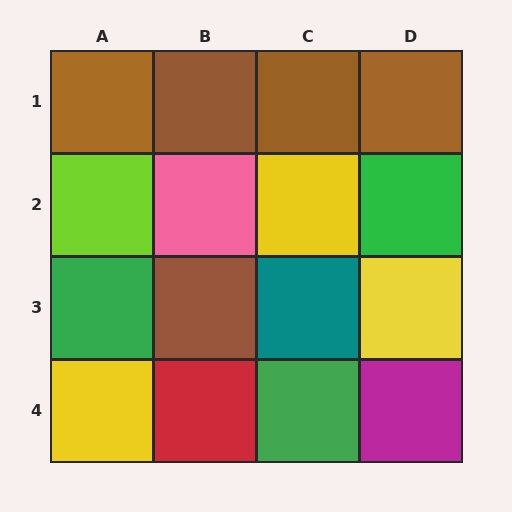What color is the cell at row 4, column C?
Green.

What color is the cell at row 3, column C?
Teal.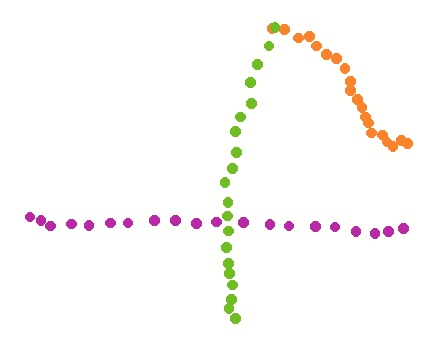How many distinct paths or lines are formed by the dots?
There are 3 distinct paths.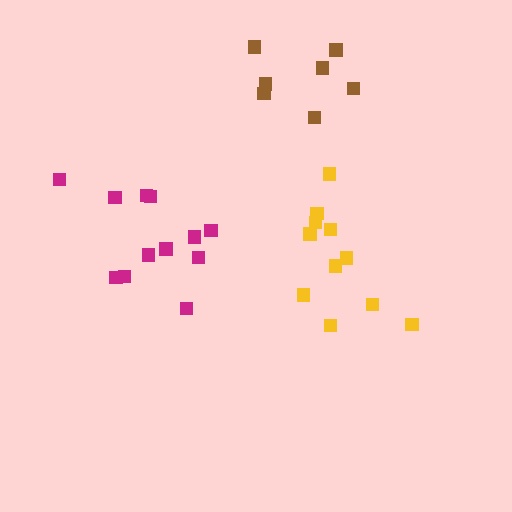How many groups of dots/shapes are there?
There are 3 groups.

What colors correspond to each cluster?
The clusters are colored: magenta, yellow, brown.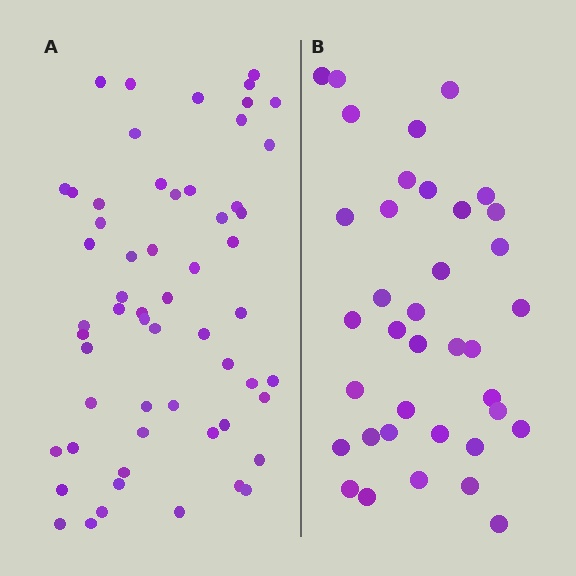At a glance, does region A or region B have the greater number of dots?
Region A (the left region) has more dots.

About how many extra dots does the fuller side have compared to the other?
Region A has approximately 20 more dots than region B.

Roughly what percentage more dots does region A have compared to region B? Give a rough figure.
About 55% more.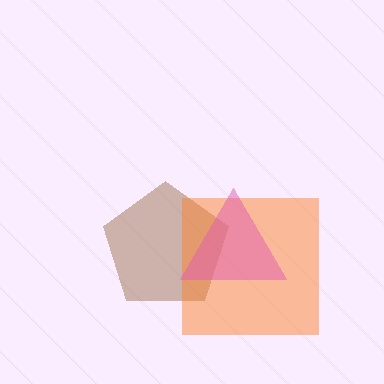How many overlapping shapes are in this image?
There are 3 overlapping shapes in the image.